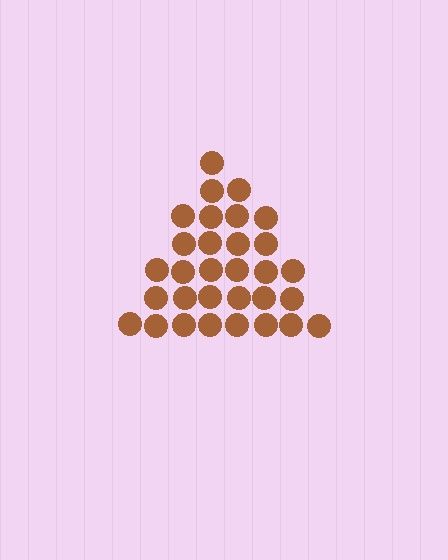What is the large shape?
The large shape is a triangle.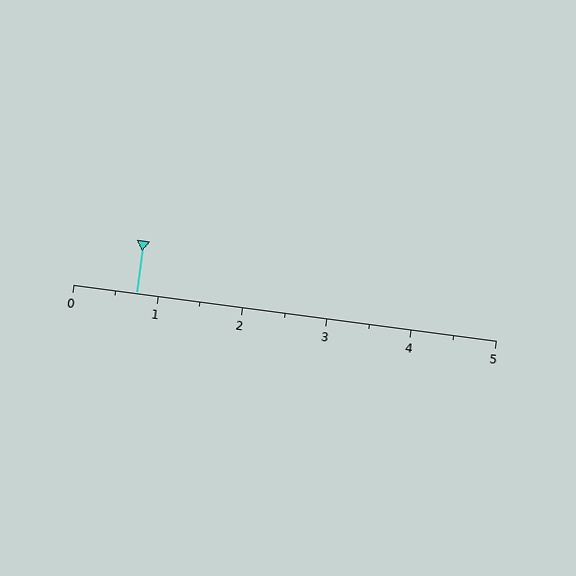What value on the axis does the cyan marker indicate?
The marker indicates approximately 0.8.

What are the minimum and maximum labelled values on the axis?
The axis runs from 0 to 5.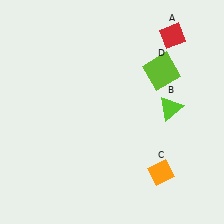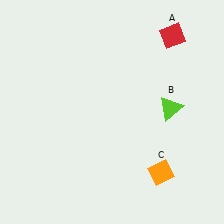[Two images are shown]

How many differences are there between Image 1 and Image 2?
There is 1 difference between the two images.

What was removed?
The lime square (D) was removed in Image 2.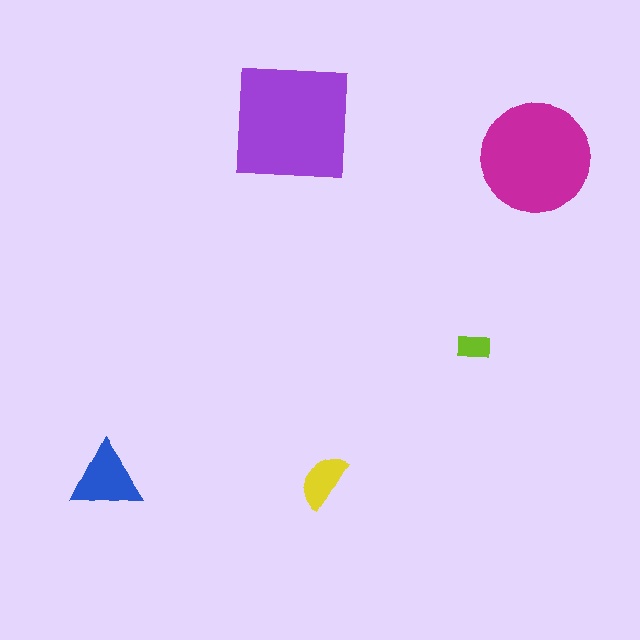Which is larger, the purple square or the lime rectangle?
The purple square.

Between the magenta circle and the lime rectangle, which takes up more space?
The magenta circle.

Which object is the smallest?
The lime rectangle.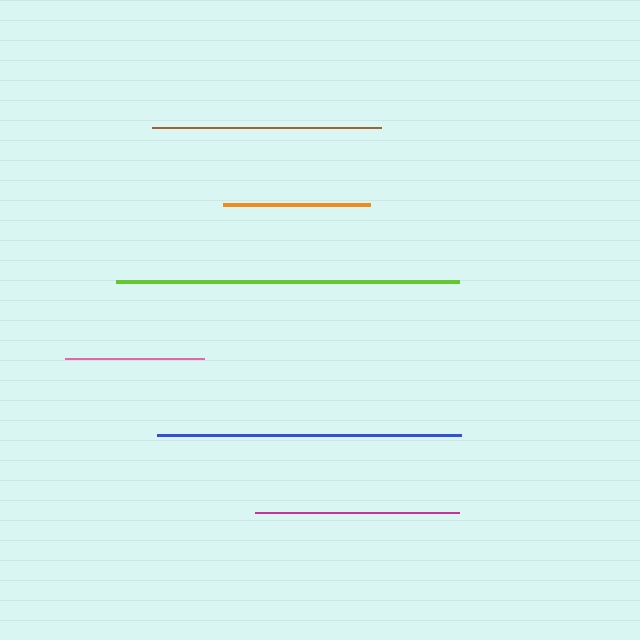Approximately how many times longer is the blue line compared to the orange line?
The blue line is approximately 2.1 times the length of the orange line.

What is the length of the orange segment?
The orange segment is approximately 147 pixels long.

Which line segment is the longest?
The lime line is the longest at approximately 343 pixels.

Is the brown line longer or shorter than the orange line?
The brown line is longer than the orange line.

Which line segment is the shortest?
The pink line is the shortest at approximately 138 pixels.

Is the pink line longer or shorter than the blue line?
The blue line is longer than the pink line.